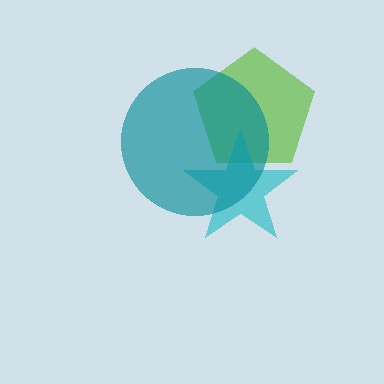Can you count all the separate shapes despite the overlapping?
Yes, there are 3 separate shapes.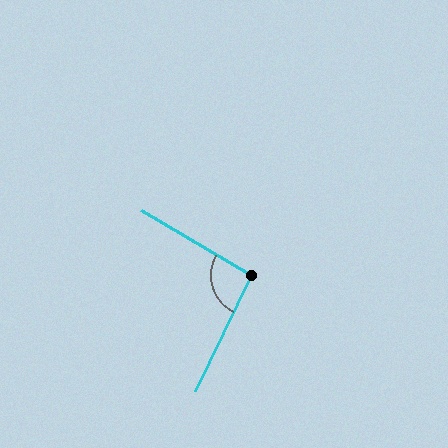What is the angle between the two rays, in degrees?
Approximately 95 degrees.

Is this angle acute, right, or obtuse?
It is approximately a right angle.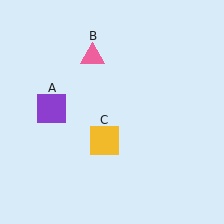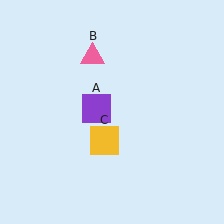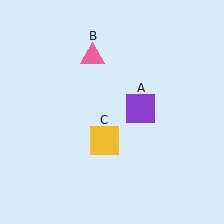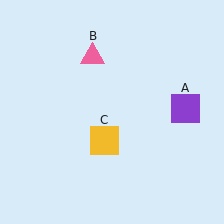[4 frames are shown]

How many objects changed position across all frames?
1 object changed position: purple square (object A).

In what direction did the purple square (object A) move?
The purple square (object A) moved right.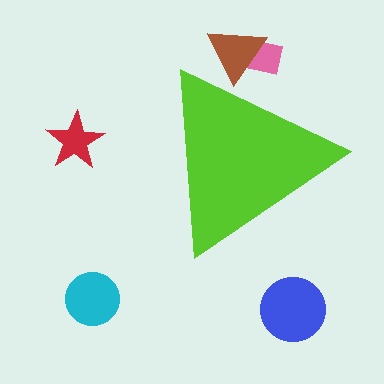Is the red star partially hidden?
No, the red star is fully visible.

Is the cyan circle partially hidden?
No, the cyan circle is fully visible.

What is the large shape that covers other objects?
A lime triangle.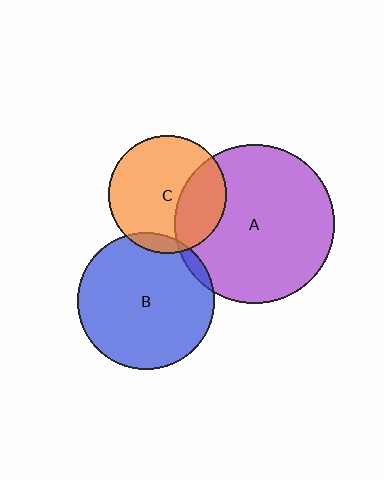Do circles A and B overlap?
Yes.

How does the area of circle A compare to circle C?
Approximately 1.8 times.